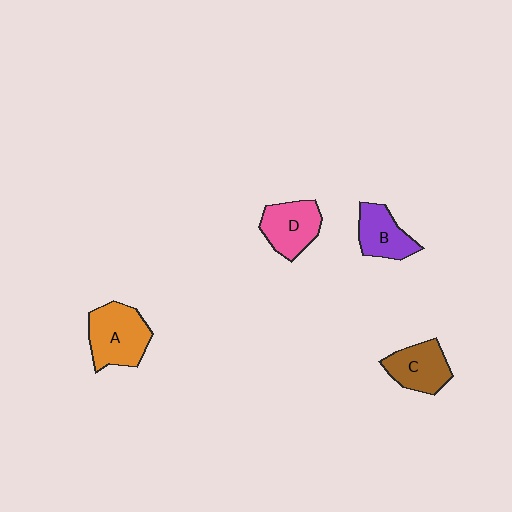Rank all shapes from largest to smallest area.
From largest to smallest: A (orange), D (pink), C (brown), B (purple).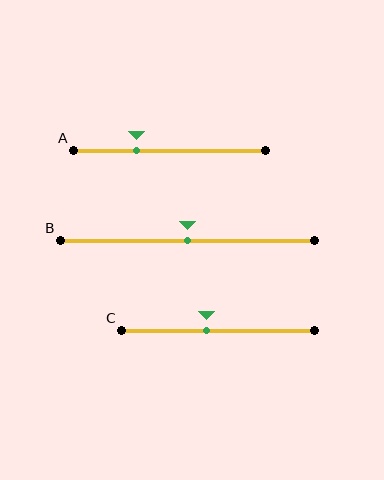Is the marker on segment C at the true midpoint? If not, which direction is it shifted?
No, the marker on segment C is shifted to the left by about 6% of the segment length.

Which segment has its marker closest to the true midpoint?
Segment B has its marker closest to the true midpoint.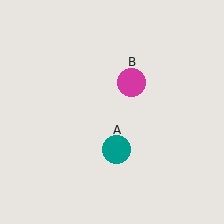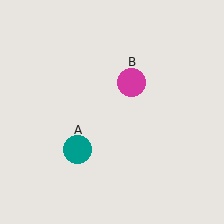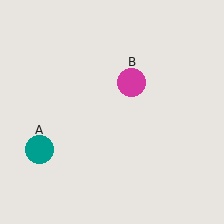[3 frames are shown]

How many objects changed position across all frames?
1 object changed position: teal circle (object A).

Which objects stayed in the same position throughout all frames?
Magenta circle (object B) remained stationary.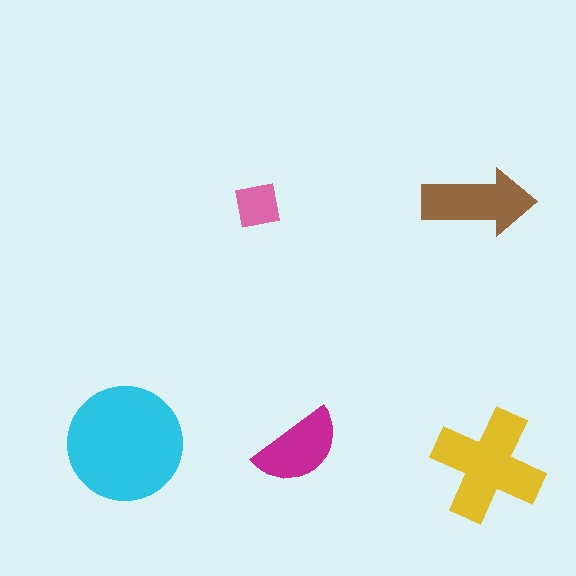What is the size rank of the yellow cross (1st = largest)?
2nd.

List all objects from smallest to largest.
The pink square, the magenta semicircle, the brown arrow, the yellow cross, the cyan circle.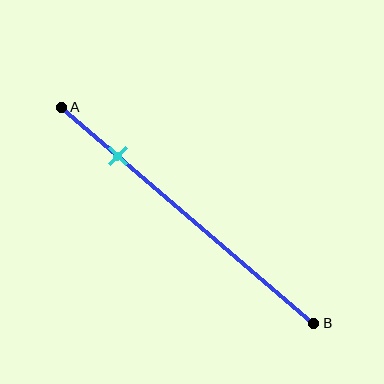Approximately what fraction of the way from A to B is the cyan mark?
The cyan mark is approximately 20% of the way from A to B.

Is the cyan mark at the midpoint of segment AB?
No, the mark is at about 20% from A, not at the 50% midpoint.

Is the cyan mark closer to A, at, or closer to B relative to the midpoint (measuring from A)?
The cyan mark is closer to point A than the midpoint of segment AB.